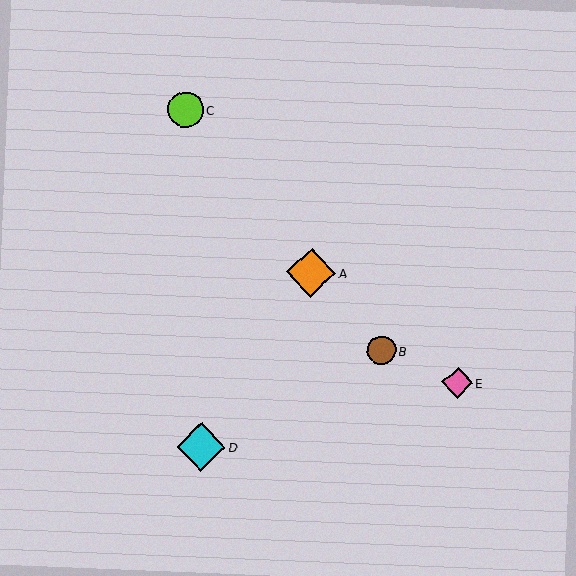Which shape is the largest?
The orange diamond (labeled A) is the largest.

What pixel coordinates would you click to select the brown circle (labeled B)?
Click at (381, 351) to select the brown circle B.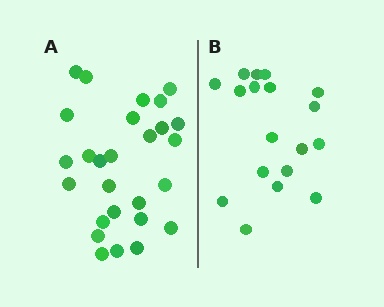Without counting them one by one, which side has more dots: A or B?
Region A (the left region) has more dots.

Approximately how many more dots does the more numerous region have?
Region A has roughly 8 or so more dots than region B.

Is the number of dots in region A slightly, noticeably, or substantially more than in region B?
Region A has substantially more. The ratio is roughly 1.5 to 1.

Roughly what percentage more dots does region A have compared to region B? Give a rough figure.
About 50% more.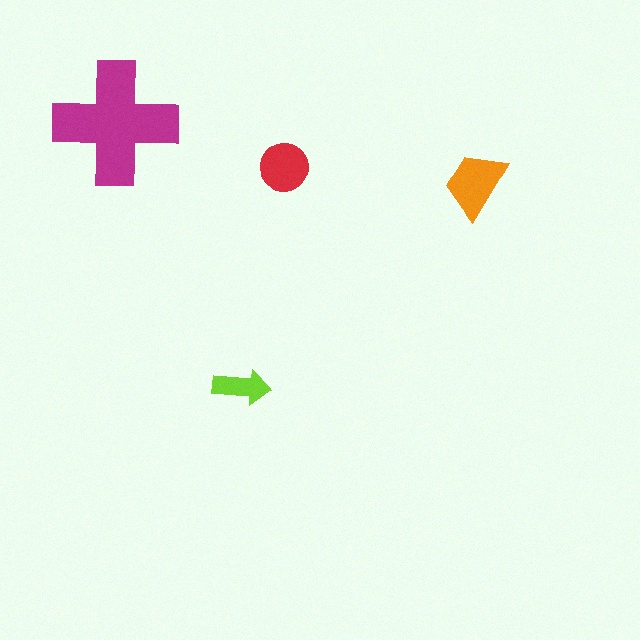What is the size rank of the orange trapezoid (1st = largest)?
2nd.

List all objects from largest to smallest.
The magenta cross, the orange trapezoid, the red circle, the lime arrow.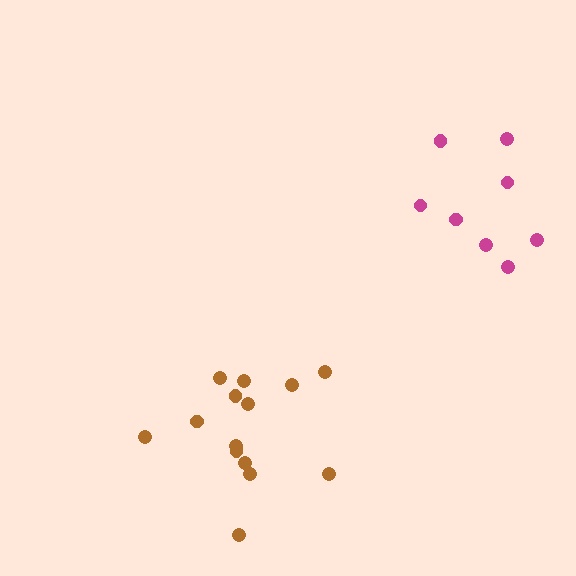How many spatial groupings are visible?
There are 2 spatial groupings.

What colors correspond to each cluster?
The clusters are colored: magenta, brown.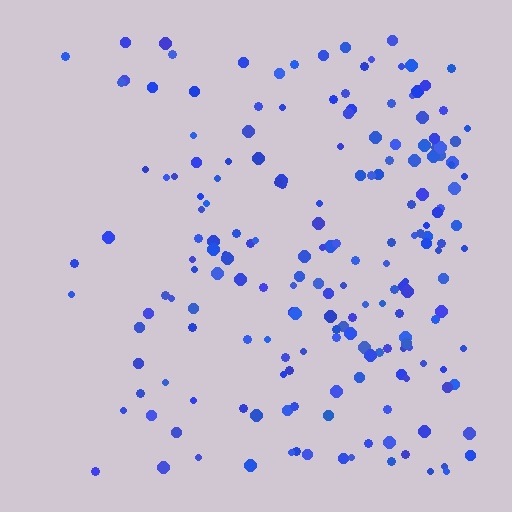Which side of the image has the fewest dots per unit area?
The left.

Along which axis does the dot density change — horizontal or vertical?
Horizontal.